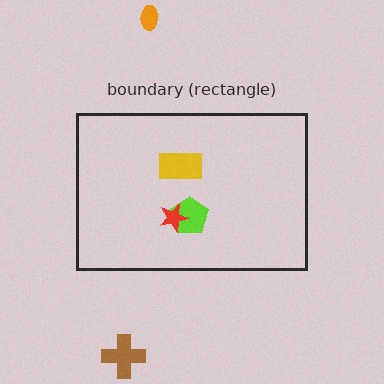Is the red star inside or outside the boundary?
Inside.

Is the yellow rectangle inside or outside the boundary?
Inside.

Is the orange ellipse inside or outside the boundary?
Outside.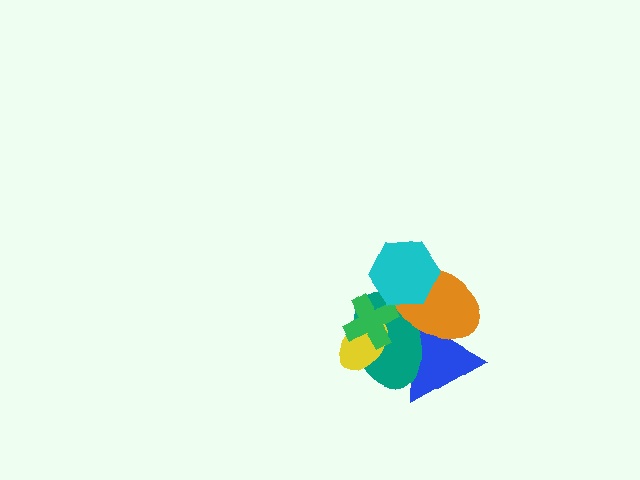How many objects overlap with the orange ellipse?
4 objects overlap with the orange ellipse.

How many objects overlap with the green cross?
3 objects overlap with the green cross.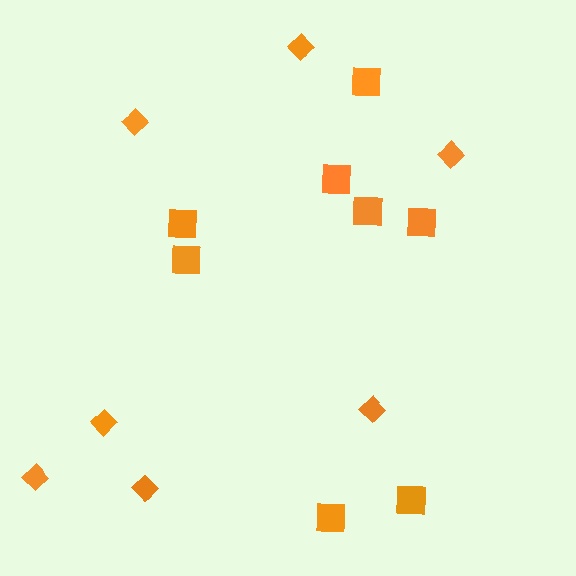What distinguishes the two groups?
There are 2 groups: one group of squares (8) and one group of diamonds (7).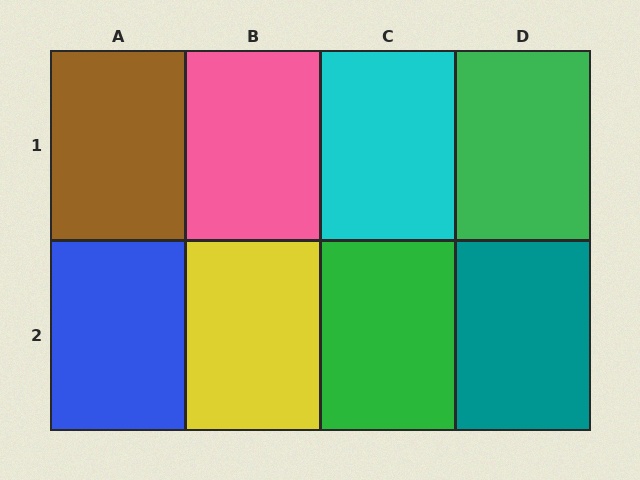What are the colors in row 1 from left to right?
Brown, pink, cyan, green.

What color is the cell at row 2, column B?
Yellow.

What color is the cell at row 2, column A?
Blue.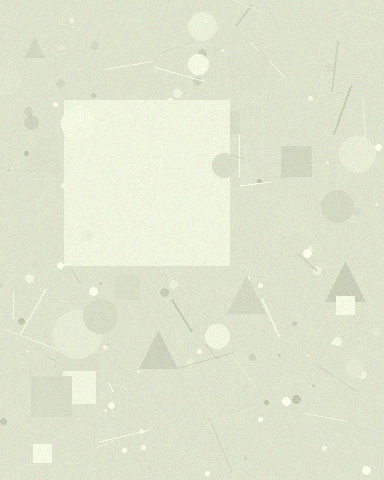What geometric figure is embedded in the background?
A square is embedded in the background.